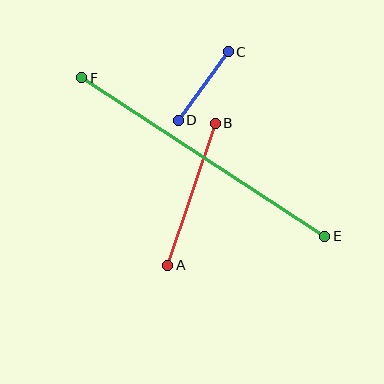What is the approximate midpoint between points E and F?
The midpoint is at approximately (203, 157) pixels.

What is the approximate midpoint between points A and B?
The midpoint is at approximately (191, 194) pixels.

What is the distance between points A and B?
The distance is approximately 149 pixels.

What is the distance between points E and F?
The distance is approximately 290 pixels.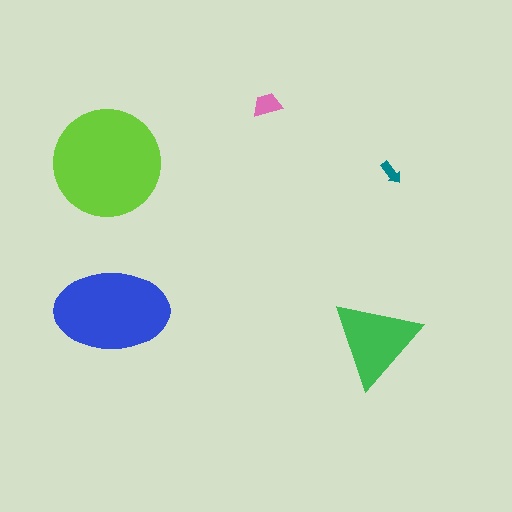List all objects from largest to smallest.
The lime circle, the blue ellipse, the green triangle, the pink trapezoid, the teal arrow.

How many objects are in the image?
There are 5 objects in the image.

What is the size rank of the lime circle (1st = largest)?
1st.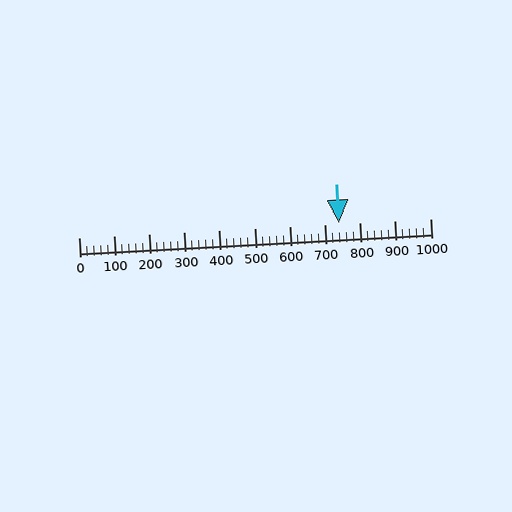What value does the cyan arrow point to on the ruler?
The cyan arrow points to approximately 740.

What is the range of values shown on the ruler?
The ruler shows values from 0 to 1000.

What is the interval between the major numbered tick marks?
The major tick marks are spaced 100 units apart.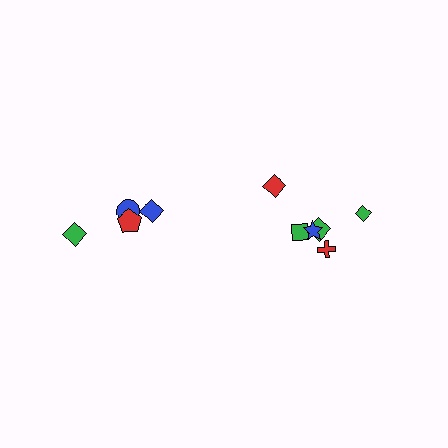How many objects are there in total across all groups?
There are 10 objects.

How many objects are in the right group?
There are 6 objects.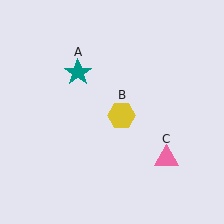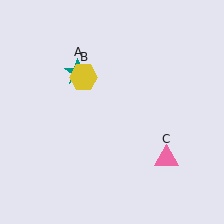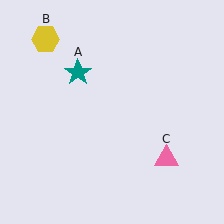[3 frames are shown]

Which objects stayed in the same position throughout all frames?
Teal star (object A) and pink triangle (object C) remained stationary.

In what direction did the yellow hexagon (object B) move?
The yellow hexagon (object B) moved up and to the left.